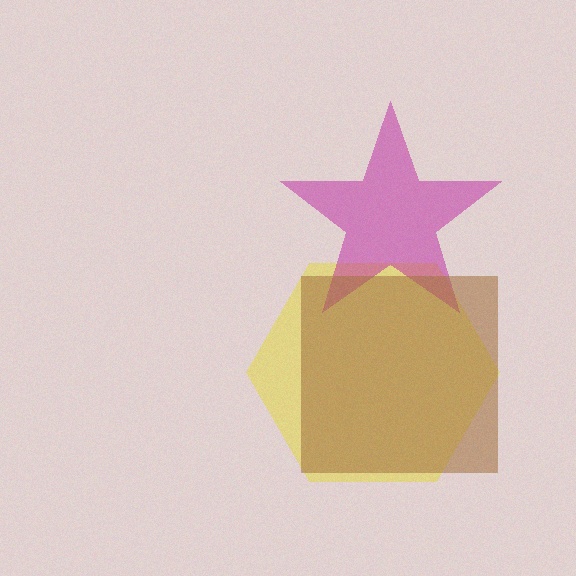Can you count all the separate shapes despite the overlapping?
Yes, there are 3 separate shapes.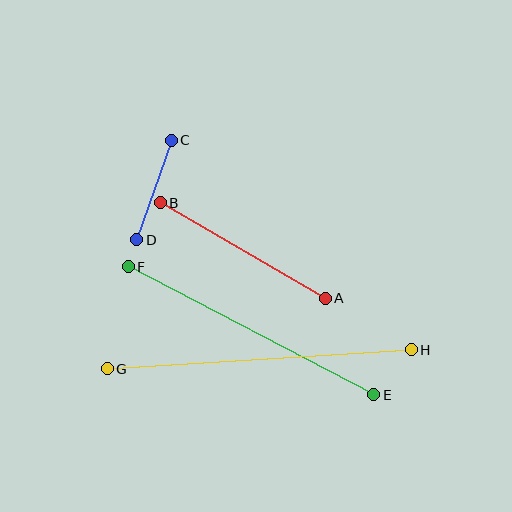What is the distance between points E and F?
The distance is approximately 277 pixels.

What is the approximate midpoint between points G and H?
The midpoint is at approximately (259, 359) pixels.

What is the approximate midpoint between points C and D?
The midpoint is at approximately (154, 190) pixels.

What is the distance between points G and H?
The distance is approximately 304 pixels.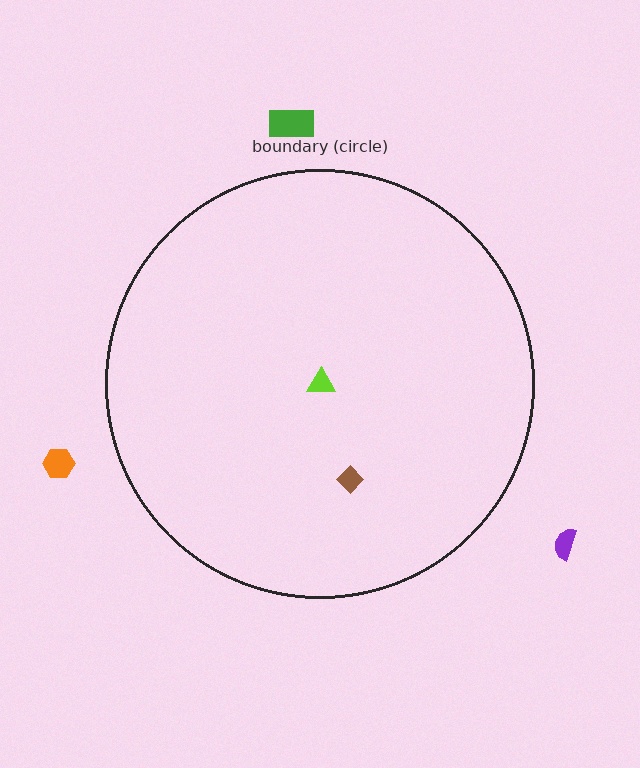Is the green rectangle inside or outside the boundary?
Outside.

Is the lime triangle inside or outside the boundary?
Inside.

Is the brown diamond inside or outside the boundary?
Inside.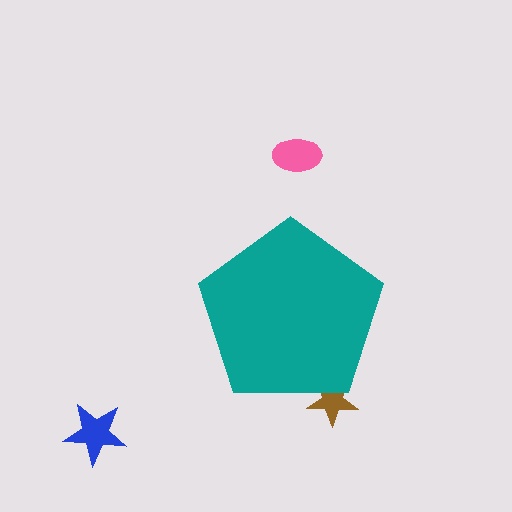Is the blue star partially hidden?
No, the blue star is fully visible.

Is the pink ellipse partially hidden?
No, the pink ellipse is fully visible.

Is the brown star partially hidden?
Yes, the brown star is partially hidden behind the teal pentagon.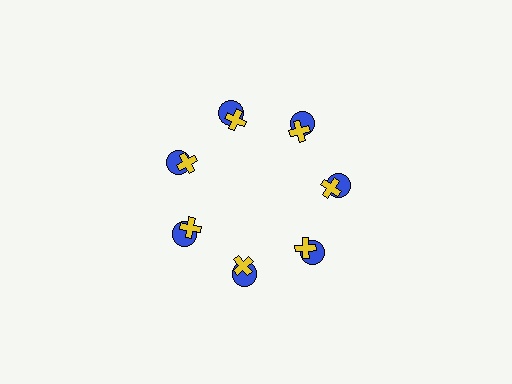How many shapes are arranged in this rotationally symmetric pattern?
There are 14 shapes, arranged in 7 groups of 2.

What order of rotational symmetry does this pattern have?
This pattern has 7-fold rotational symmetry.